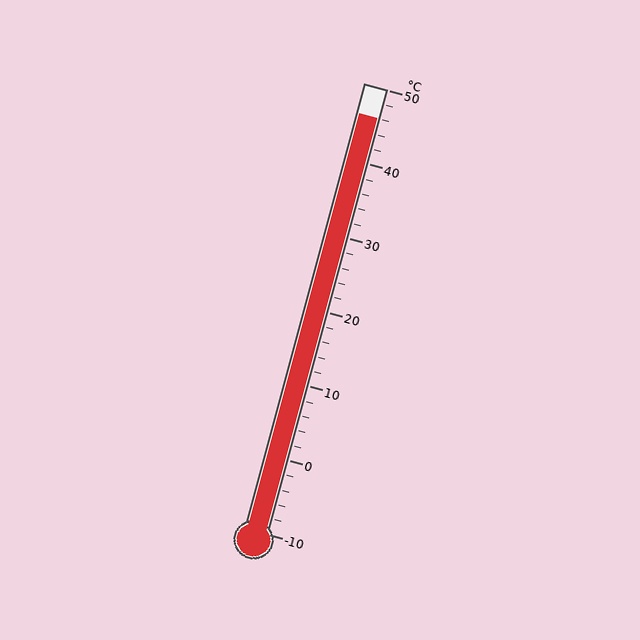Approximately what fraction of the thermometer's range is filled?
The thermometer is filled to approximately 95% of its range.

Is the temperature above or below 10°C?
The temperature is above 10°C.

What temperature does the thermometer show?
The thermometer shows approximately 46°C.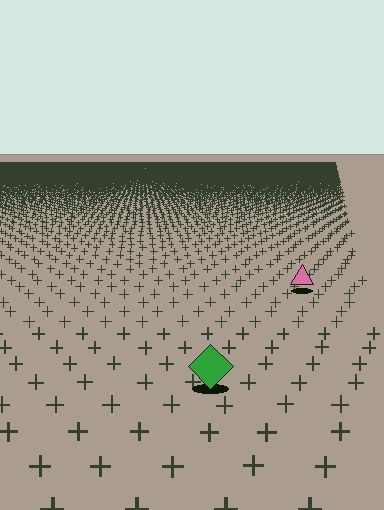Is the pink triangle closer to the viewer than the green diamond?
No. The green diamond is closer — you can tell from the texture gradient: the ground texture is coarser near it.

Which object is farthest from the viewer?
The pink triangle is farthest from the viewer. It appears smaller and the ground texture around it is denser.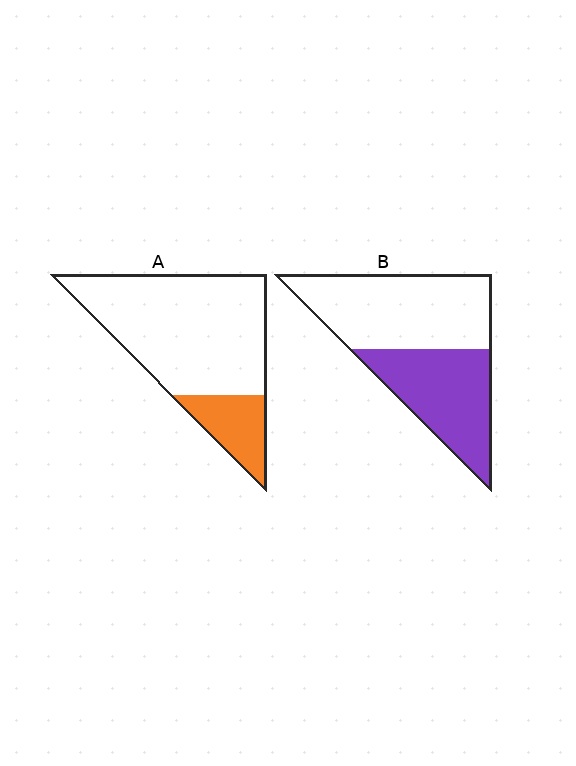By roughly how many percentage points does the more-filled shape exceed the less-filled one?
By roughly 25 percentage points (B over A).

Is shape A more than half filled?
No.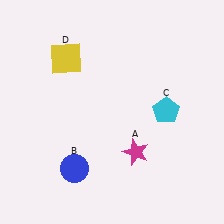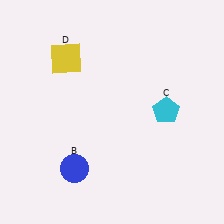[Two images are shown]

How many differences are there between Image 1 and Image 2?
There is 1 difference between the two images.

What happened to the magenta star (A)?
The magenta star (A) was removed in Image 2. It was in the bottom-right area of Image 1.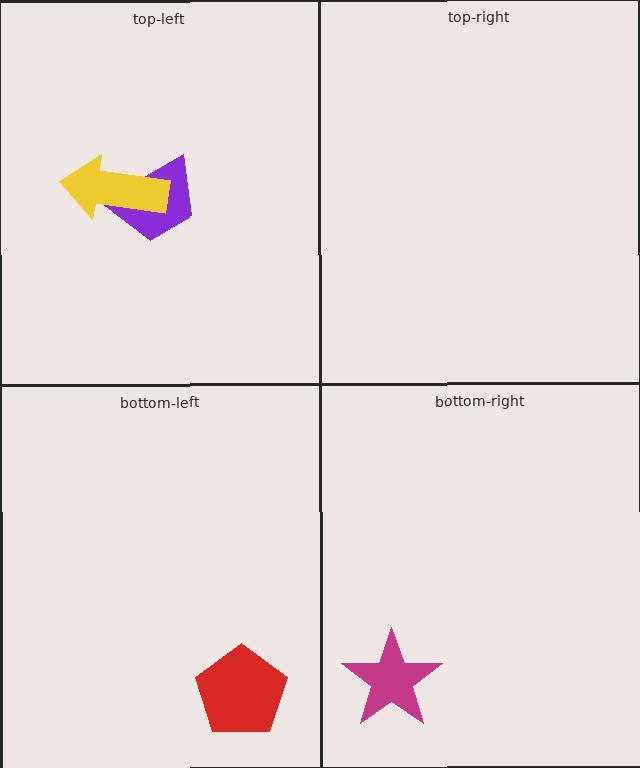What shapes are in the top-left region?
The purple trapezoid, the yellow arrow.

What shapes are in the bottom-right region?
The magenta star.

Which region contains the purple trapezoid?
The top-left region.